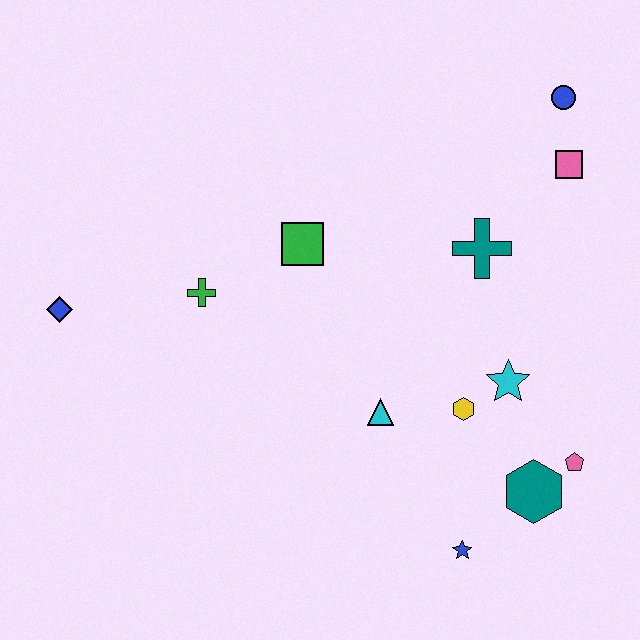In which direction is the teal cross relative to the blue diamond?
The teal cross is to the right of the blue diamond.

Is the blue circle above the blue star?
Yes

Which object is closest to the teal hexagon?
The pink pentagon is closest to the teal hexagon.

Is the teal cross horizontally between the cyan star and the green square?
Yes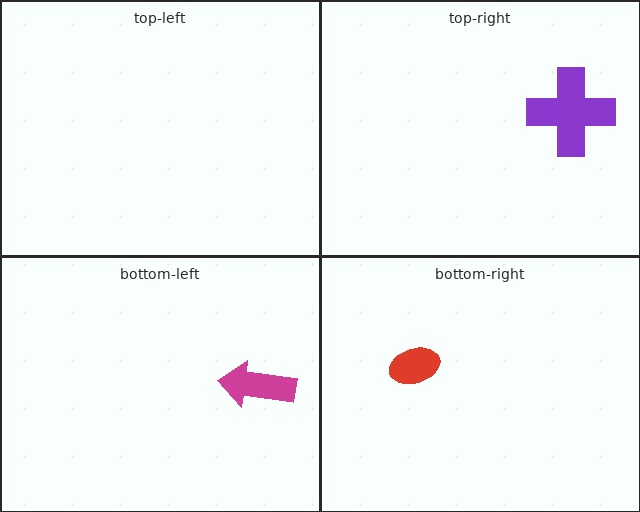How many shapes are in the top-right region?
1.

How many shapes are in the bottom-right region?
1.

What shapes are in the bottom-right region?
The red ellipse.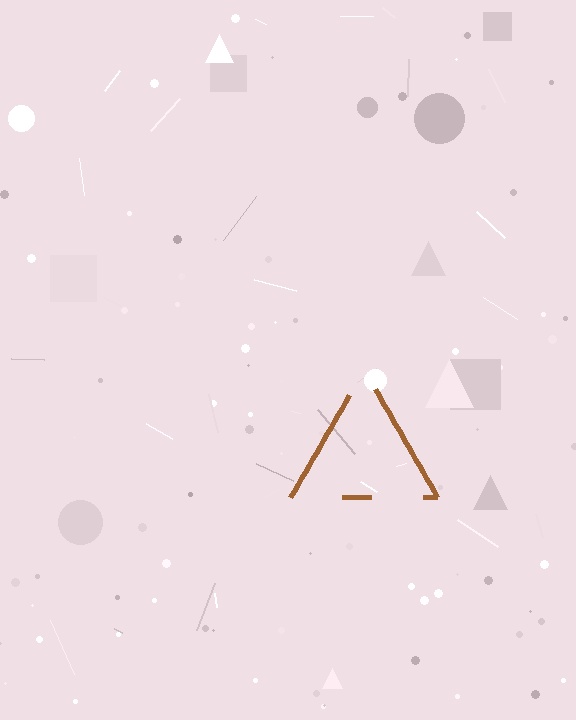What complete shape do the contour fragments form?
The contour fragments form a triangle.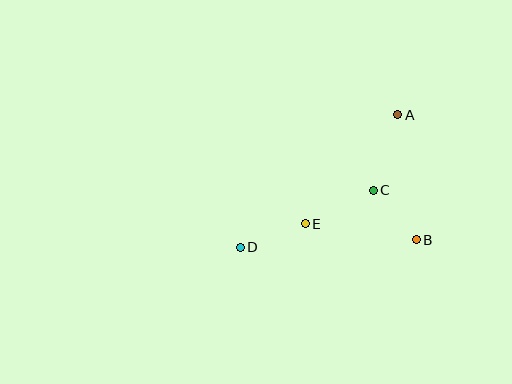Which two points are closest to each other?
Points B and C are closest to each other.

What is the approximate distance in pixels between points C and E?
The distance between C and E is approximately 76 pixels.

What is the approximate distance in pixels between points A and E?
The distance between A and E is approximately 143 pixels.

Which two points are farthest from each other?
Points A and D are farthest from each other.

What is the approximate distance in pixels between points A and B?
The distance between A and B is approximately 126 pixels.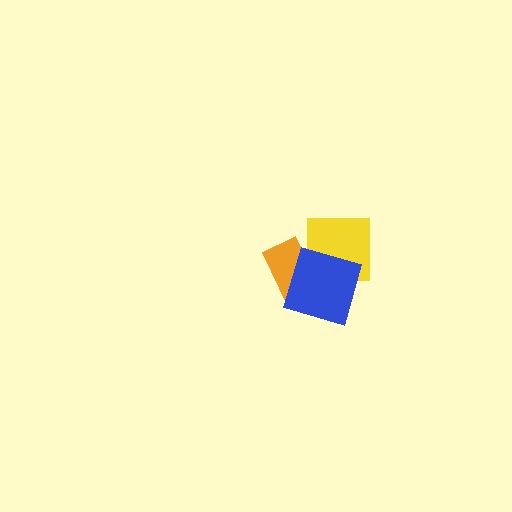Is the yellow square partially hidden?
Yes, it is partially covered by another shape.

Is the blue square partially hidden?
No, no other shape covers it.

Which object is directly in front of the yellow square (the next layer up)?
The orange rectangle is directly in front of the yellow square.